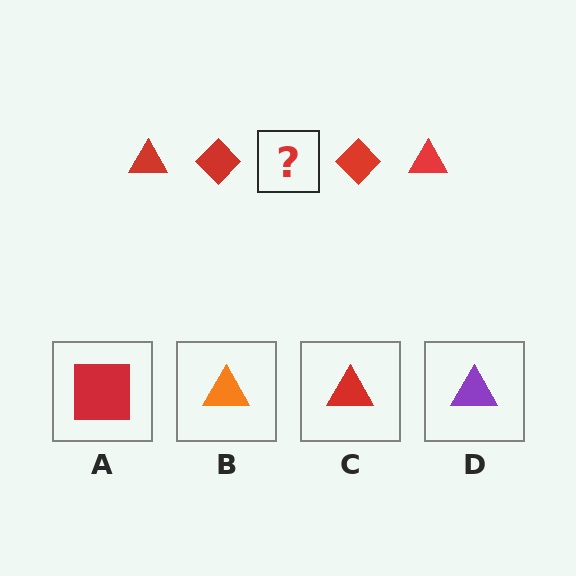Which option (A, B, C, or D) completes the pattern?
C.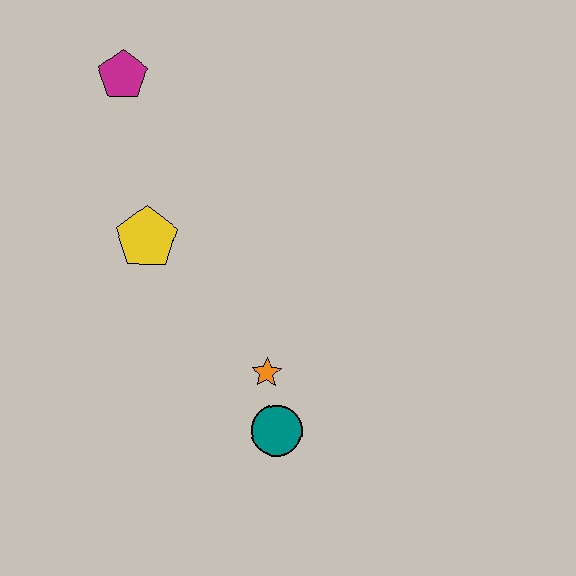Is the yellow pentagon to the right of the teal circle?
No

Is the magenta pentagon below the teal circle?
No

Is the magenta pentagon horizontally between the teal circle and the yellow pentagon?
No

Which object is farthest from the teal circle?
The magenta pentagon is farthest from the teal circle.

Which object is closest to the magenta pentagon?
The yellow pentagon is closest to the magenta pentagon.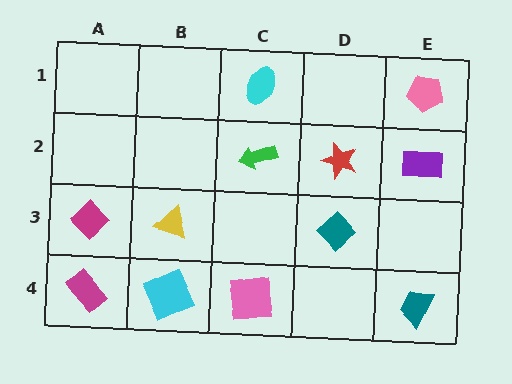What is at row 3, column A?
A magenta diamond.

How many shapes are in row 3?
3 shapes.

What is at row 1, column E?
A pink pentagon.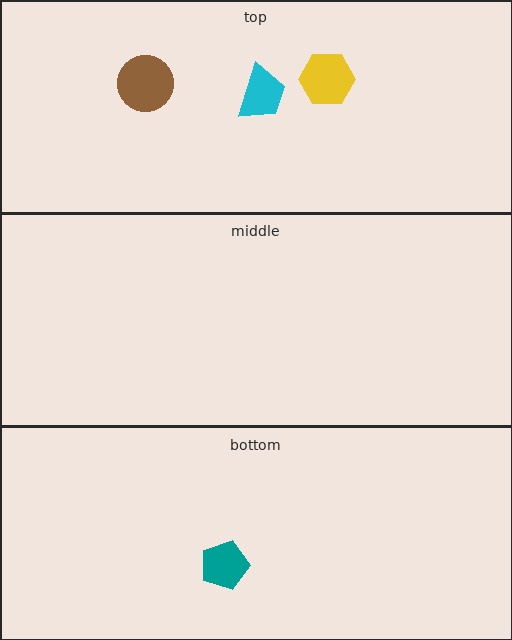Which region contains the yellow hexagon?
The top region.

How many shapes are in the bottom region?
1.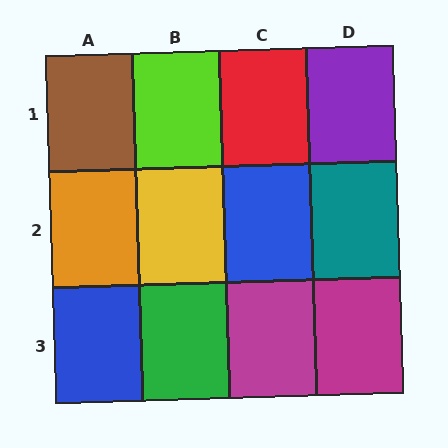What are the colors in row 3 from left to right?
Blue, green, magenta, magenta.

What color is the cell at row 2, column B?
Yellow.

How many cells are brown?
1 cell is brown.